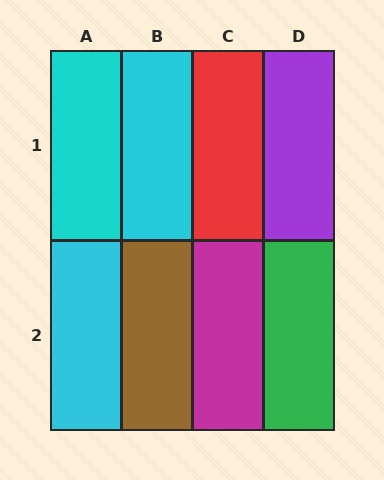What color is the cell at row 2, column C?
Magenta.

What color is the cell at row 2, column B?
Brown.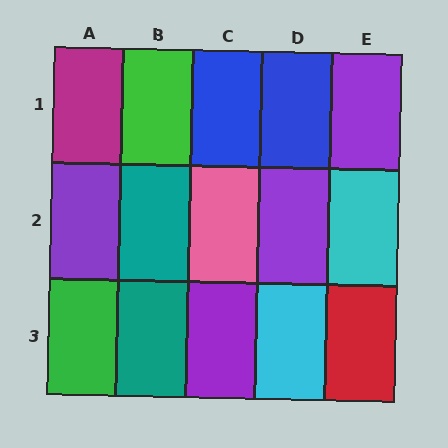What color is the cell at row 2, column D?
Purple.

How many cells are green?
2 cells are green.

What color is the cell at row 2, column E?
Cyan.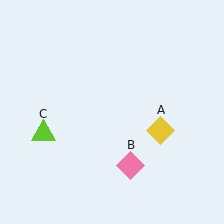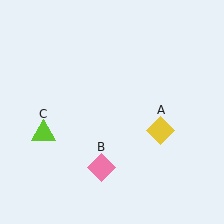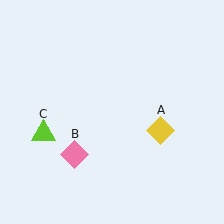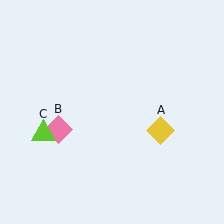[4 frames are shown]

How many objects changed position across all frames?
1 object changed position: pink diamond (object B).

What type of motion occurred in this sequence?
The pink diamond (object B) rotated clockwise around the center of the scene.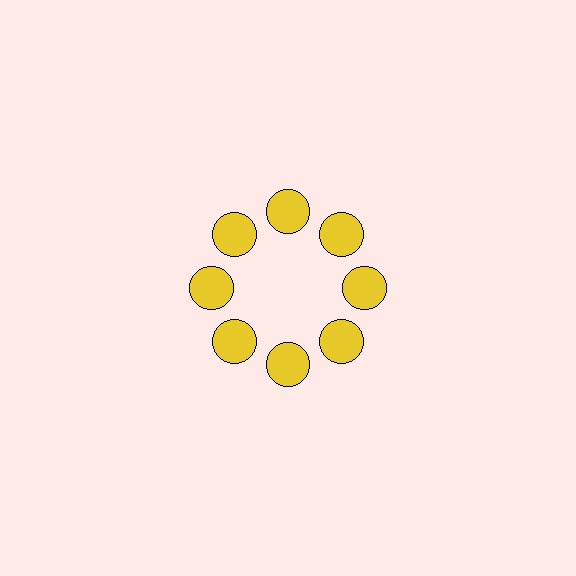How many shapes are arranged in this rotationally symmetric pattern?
There are 8 shapes, arranged in 8 groups of 1.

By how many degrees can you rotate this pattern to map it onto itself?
The pattern maps onto itself every 45 degrees of rotation.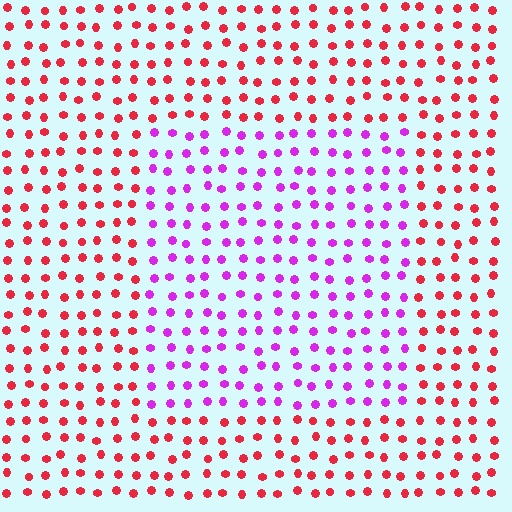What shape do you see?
I see a rectangle.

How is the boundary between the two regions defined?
The boundary is defined purely by a slight shift in hue (about 58 degrees). Spacing, size, and orientation are identical on both sides.